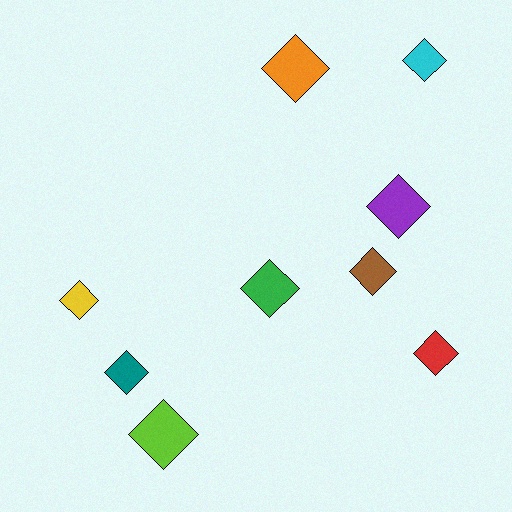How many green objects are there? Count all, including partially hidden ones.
There is 1 green object.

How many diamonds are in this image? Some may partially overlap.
There are 9 diamonds.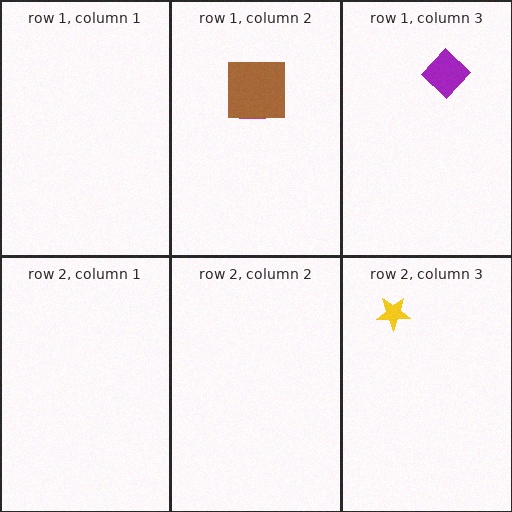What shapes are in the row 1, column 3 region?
The purple diamond.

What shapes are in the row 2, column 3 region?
The yellow star.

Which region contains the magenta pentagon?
The row 1, column 2 region.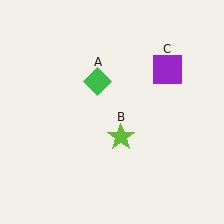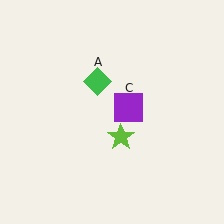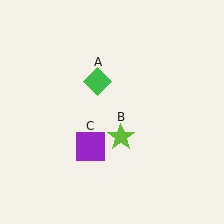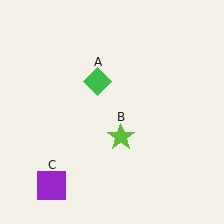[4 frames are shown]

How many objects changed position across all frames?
1 object changed position: purple square (object C).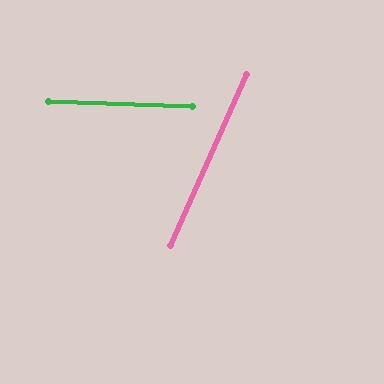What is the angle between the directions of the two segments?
Approximately 68 degrees.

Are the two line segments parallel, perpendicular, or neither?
Neither parallel nor perpendicular — they differ by about 68°.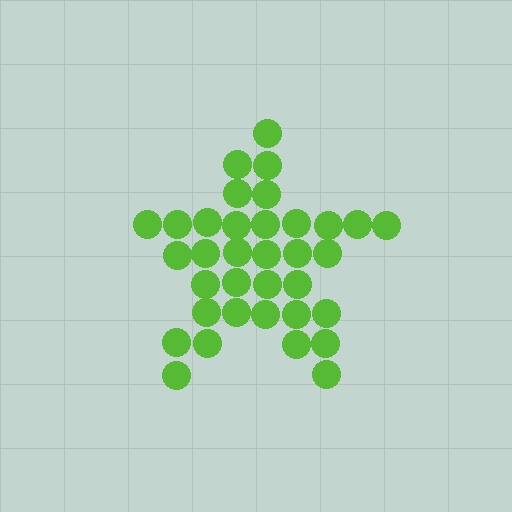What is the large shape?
The large shape is a star.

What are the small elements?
The small elements are circles.